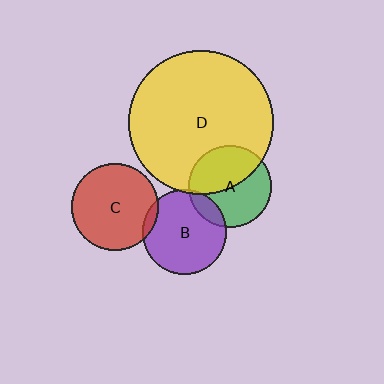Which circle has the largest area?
Circle D (yellow).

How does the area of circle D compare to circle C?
Approximately 2.8 times.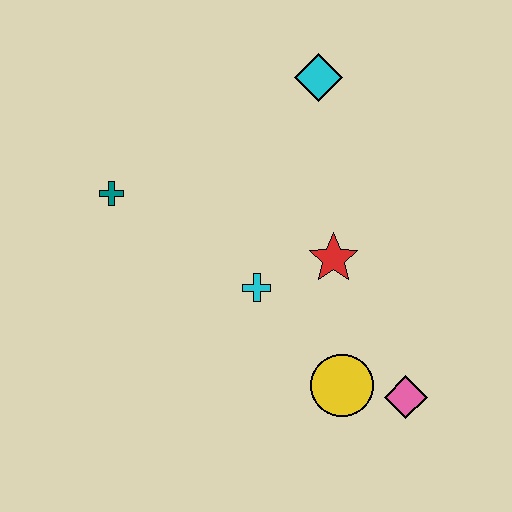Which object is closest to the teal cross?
The cyan cross is closest to the teal cross.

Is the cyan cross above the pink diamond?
Yes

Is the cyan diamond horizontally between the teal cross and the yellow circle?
Yes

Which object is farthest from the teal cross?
The pink diamond is farthest from the teal cross.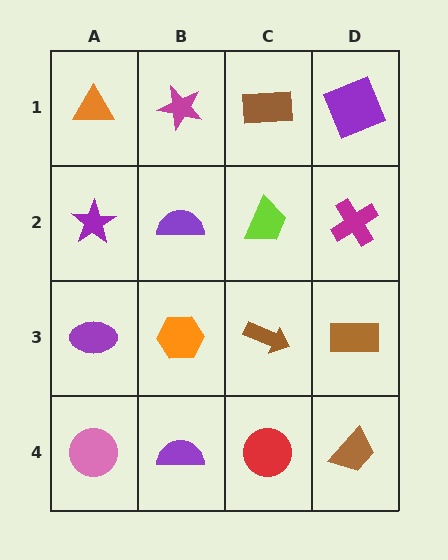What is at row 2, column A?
A purple star.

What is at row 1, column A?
An orange triangle.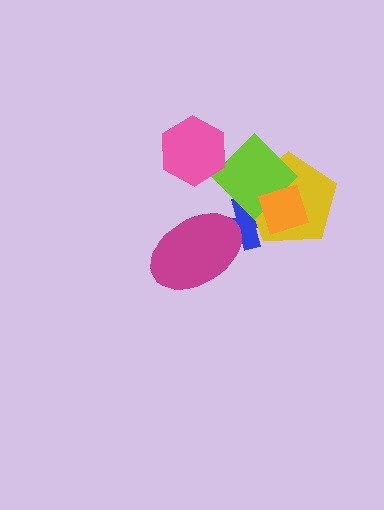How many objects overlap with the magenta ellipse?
1 object overlaps with the magenta ellipse.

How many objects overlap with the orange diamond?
3 objects overlap with the orange diamond.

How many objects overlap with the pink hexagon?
1 object overlaps with the pink hexagon.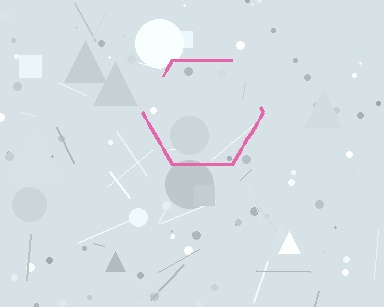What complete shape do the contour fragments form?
The contour fragments form a hexagon.